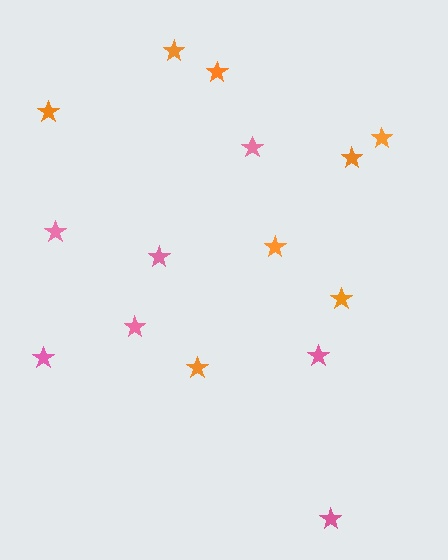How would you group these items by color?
There are 2 groups: one group of pink stars (7) and one group of orange stars (8).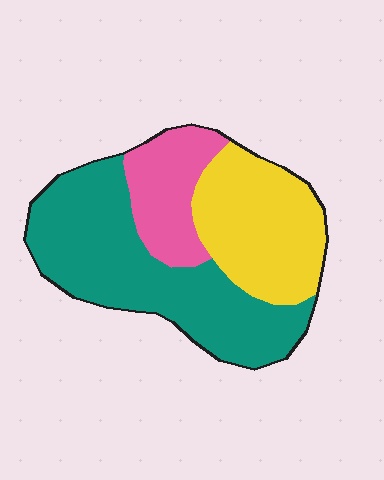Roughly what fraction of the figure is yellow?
Yellow takes up between a quarter and a half of the figure.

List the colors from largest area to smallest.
From largest to smallest: teal, yellow, pink.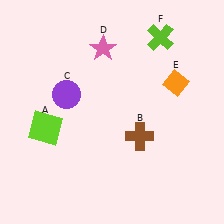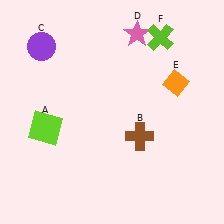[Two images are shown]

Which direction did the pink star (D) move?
The pink star (D) moved right.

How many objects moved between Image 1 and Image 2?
2 objects moved between the two images.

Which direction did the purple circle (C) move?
The purple circle (C) moved up.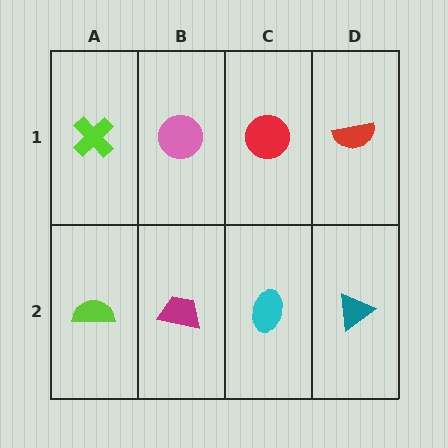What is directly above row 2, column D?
A red semicircle.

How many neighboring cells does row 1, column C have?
3.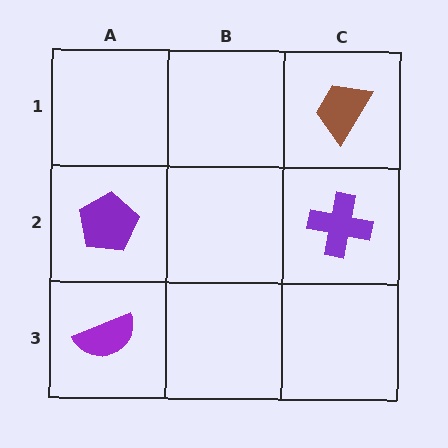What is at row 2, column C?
A purple cross.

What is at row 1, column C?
A brown trapezoid.